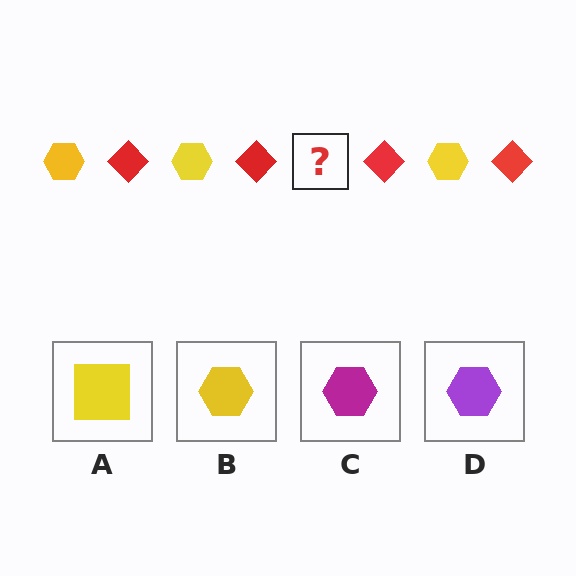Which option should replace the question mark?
Option B.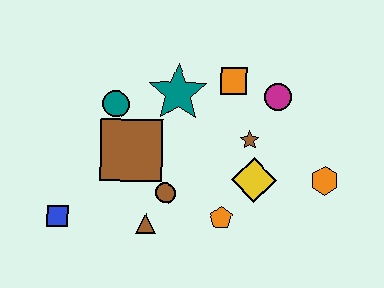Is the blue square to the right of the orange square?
No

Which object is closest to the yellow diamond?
The brown star is closest to the yellow diamond.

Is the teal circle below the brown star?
No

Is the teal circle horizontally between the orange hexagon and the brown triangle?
No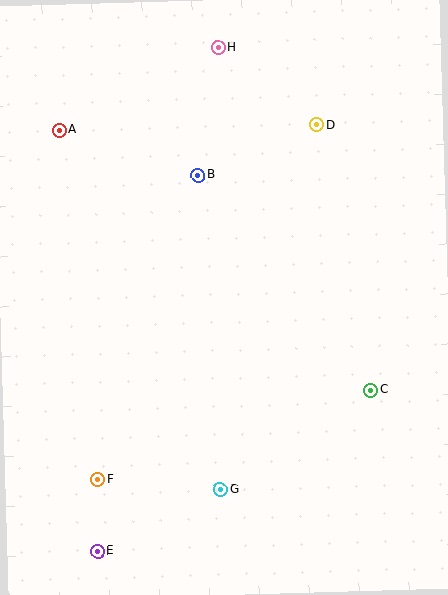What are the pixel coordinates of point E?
Point E is at (97, 551).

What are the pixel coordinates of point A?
Point A is at (59, 130).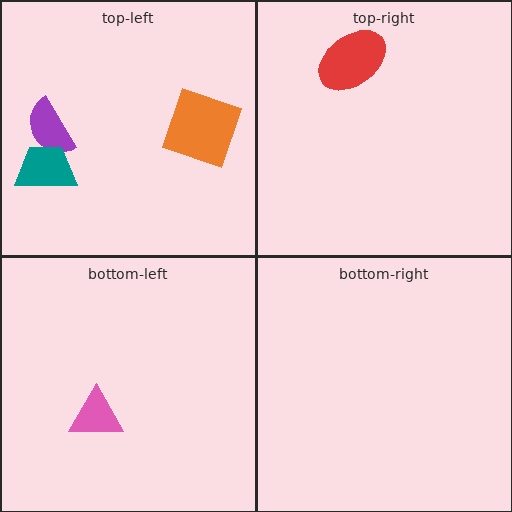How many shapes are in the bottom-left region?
1.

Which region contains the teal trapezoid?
The top-left region.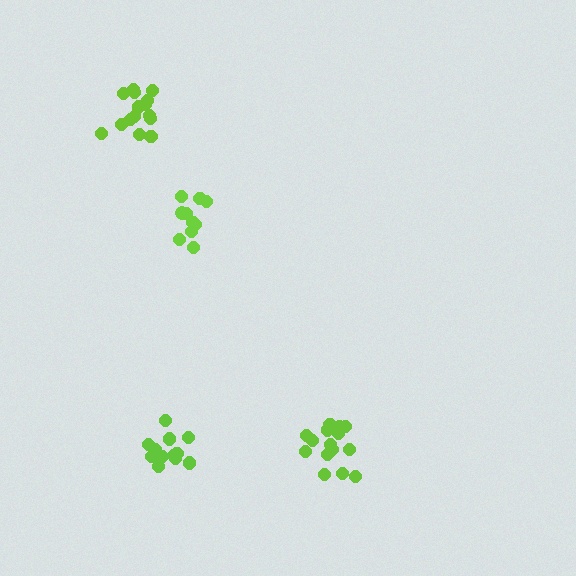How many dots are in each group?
Group 1: 15 dots, Group 2: 10 dots, Group 3: 13 dots, Group 4: 15 dots (53 total).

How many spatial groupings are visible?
There are 4 spatial groupings.